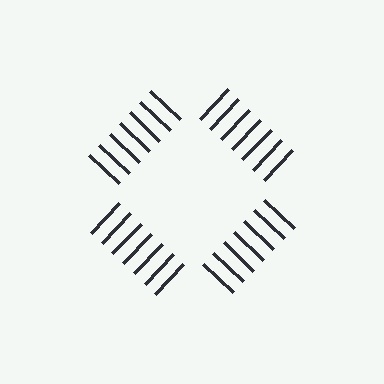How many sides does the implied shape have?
4 sides — the line-ends trace a square.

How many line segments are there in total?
28 — 7 along each of the 4 edges.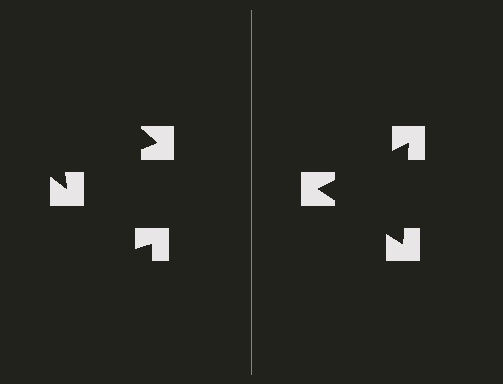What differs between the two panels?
The notched squares are positioned identically on both sides; only the wedge orientations differ. On the right they align to a triangle; on the left they are misaligned.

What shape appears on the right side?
An illusory triangle.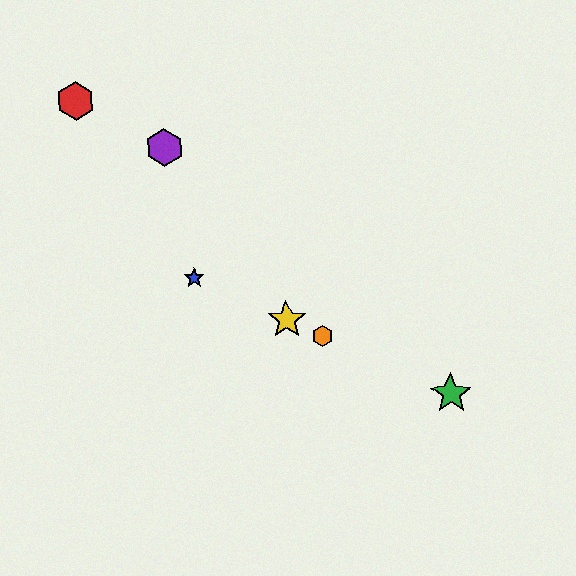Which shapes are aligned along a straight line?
The blue star, the green star, the yellow star, the orange hexagon are aligned along a straight line.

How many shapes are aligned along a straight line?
4 shapes (the blue star, the green star, the yellow star, the orange hexagon) are aligned along a straight line.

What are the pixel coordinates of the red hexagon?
The red hexagon is at (76, 101).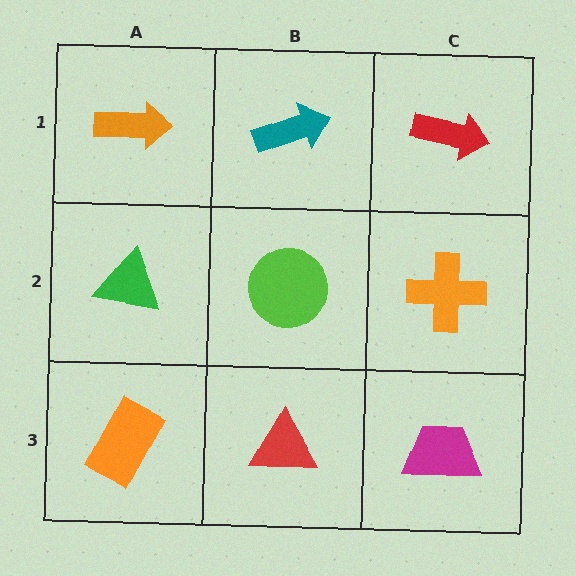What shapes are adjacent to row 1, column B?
A lime circle (row 2, column B), an orange arrow (row 1, column A), a red arrow (row 1, column C).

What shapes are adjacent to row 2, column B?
A teal arrow (row 1, column B), a red triangle (row 3, column B), a green triangle (row 2, column A), an orange cross (row 2, column C).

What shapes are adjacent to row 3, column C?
An orange cross (row 2, column C), a red triangle (row 3, column B).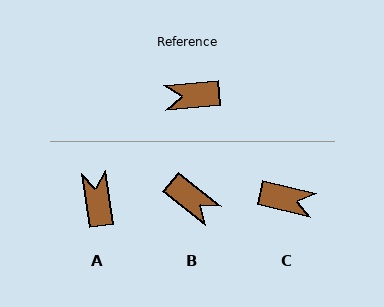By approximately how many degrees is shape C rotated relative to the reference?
Approximately 161 degrees counter-clockwise.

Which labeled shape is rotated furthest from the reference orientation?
C, about 161 degrees away.